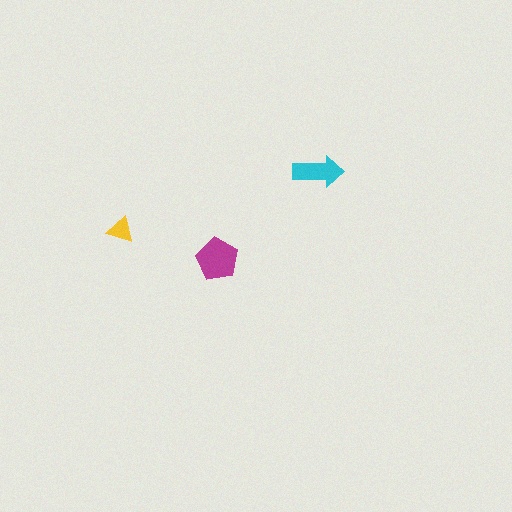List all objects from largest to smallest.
The magenta pentagon, the cyan arrow, the yellow triangle.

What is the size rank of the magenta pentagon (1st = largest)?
1st.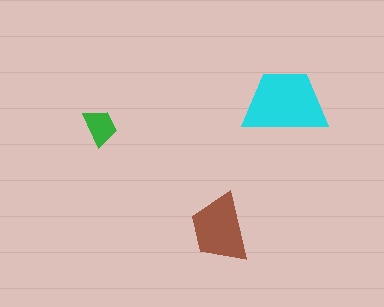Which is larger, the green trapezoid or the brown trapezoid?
The brown one.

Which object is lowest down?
The brown trapezoid is bottommost.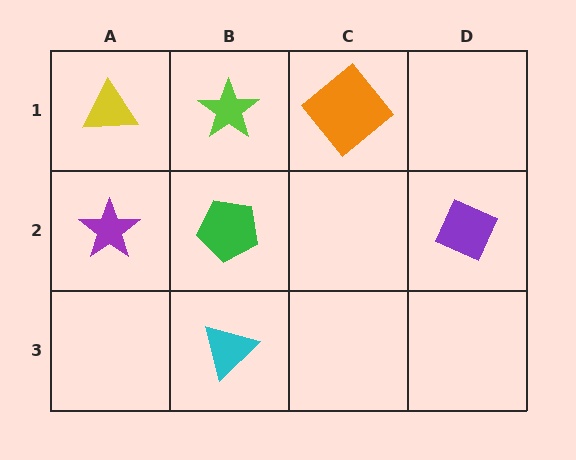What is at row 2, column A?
A purple star.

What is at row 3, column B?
A cyan triangle.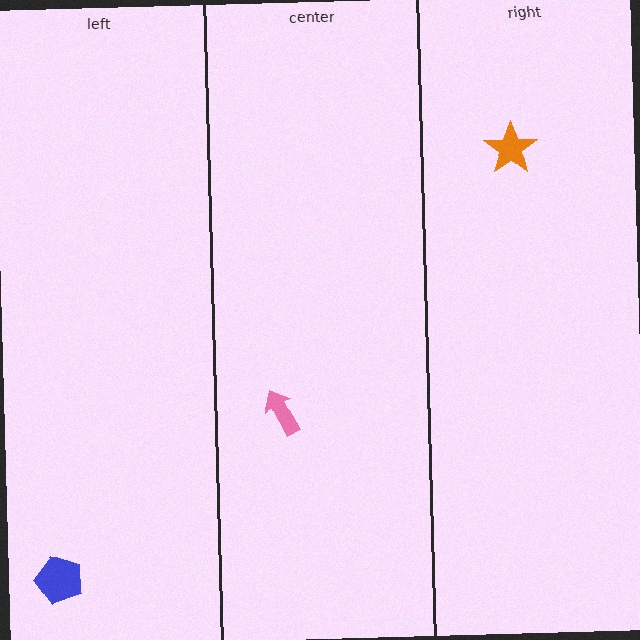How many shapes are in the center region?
1.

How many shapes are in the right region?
1.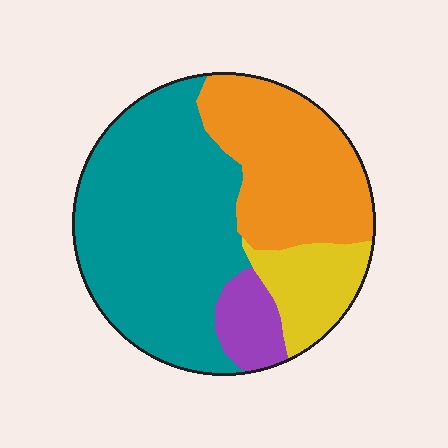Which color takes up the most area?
Teal, at roughly 50%.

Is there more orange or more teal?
Teal.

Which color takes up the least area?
Purple, at roughly 5%.